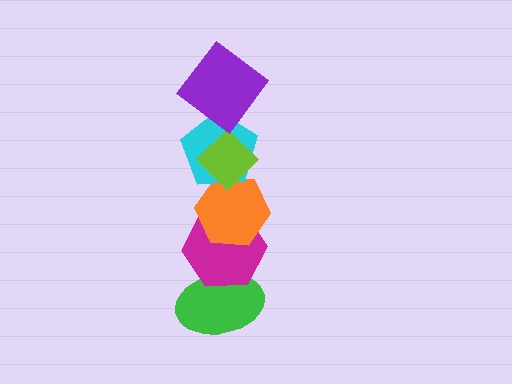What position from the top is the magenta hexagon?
The magenta hexagon is 5th from the top.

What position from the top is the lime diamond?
The lime diamond is 2nd from the top.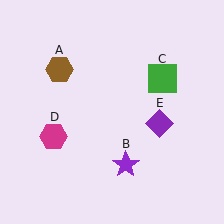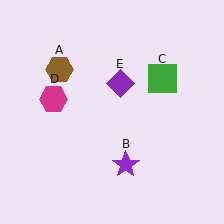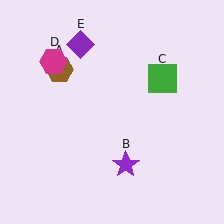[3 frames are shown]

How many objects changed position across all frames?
2 objects changed position: magenta hexagon (object D), purple diamond (object E).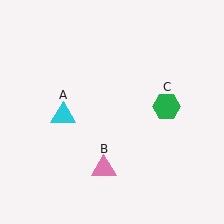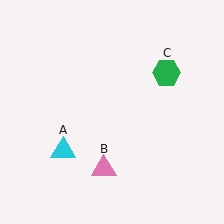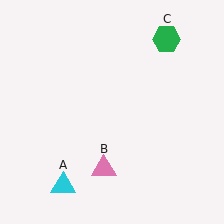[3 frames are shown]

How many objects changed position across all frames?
2 objects changed position: cyan triangle (object A), green hexagon (object C).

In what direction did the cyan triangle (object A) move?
The cyan triangle (object A) moved down.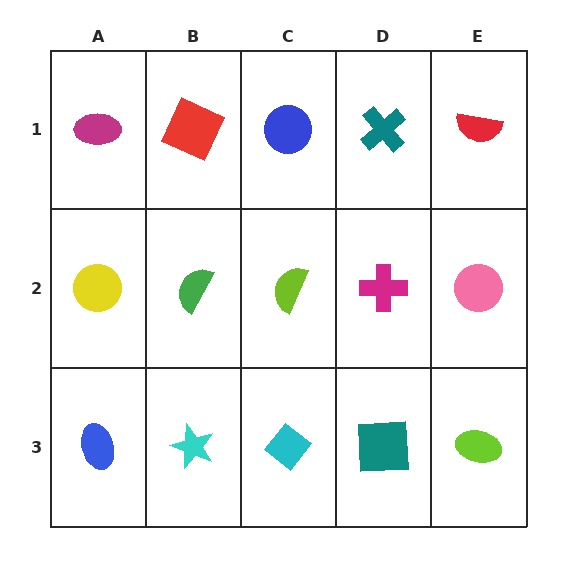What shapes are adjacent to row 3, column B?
A green semicircle (row 2, column B), a blue ellipse (row 3, column A), a cyan diamond (row 3, column C).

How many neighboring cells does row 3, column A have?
2.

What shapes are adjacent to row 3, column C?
A lime semicircle (row 2, column C), a cyan star (row 3, column B), a teal square (row 3, column D).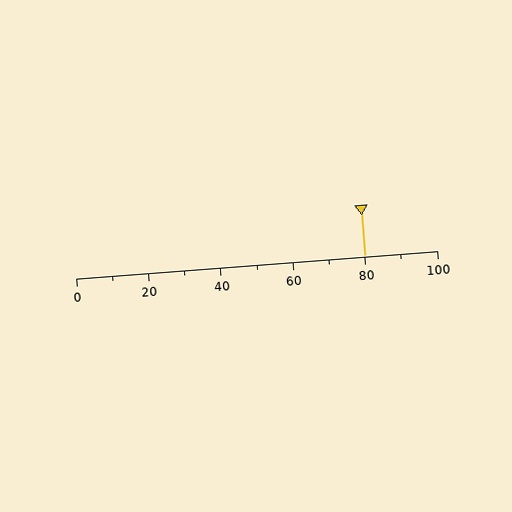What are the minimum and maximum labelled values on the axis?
The axis runs from 0 to 100.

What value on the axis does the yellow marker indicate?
The marker indicates approximately 80.